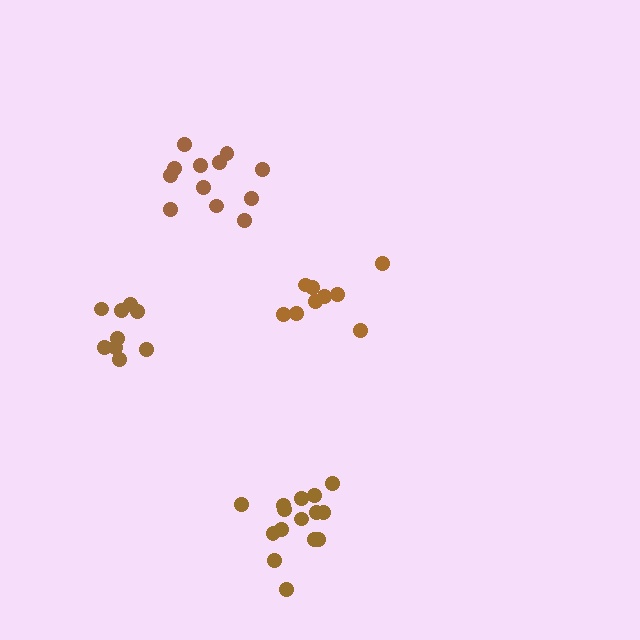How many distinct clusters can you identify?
There are 4 distinct clusters.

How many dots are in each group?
Group 1: 12 dots, Group 2: 9 dots, Group 3: 9 dots, Group 4: 15 dots (45 total).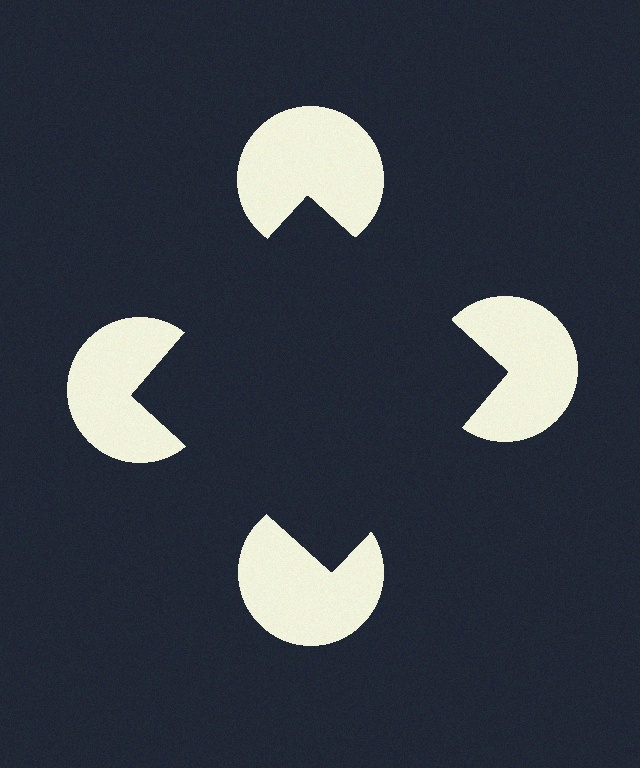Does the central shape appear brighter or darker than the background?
It typically appears slightly darker than the background, even though no actual brightness change is drawn.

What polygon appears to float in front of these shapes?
An illusory square — its edges are inferred from the aligned wedge cuts in the pac-man discs, not physically drawn.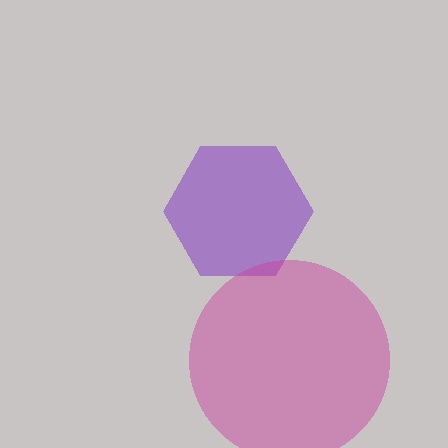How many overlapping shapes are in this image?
There are 2 overlapping shapes in the image.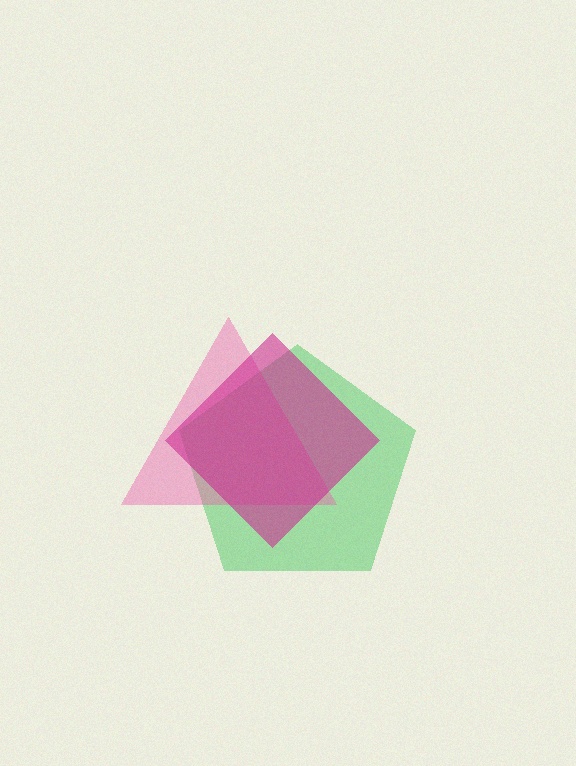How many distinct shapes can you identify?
There are 3 distinct shapes: a green pentagon, a pink triangle, a magenta diamond.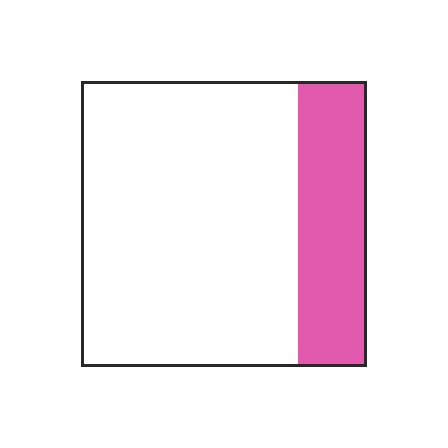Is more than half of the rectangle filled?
No.